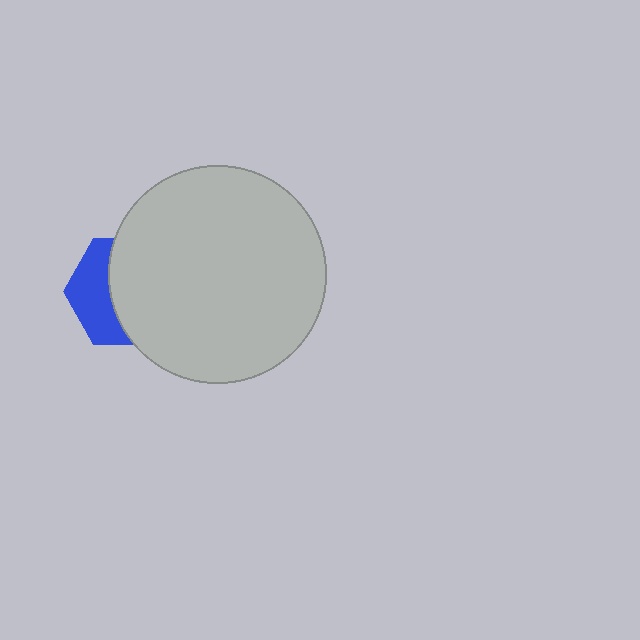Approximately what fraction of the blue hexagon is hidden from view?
Roughly 61% of the blue hexagon is hidden behind the light gray circle.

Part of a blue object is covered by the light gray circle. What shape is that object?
It is a hexagon.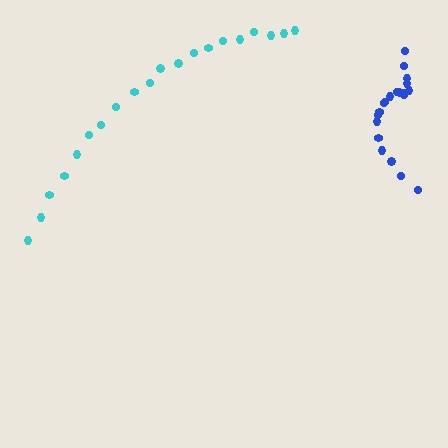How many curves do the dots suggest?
There are 2 distinct paths.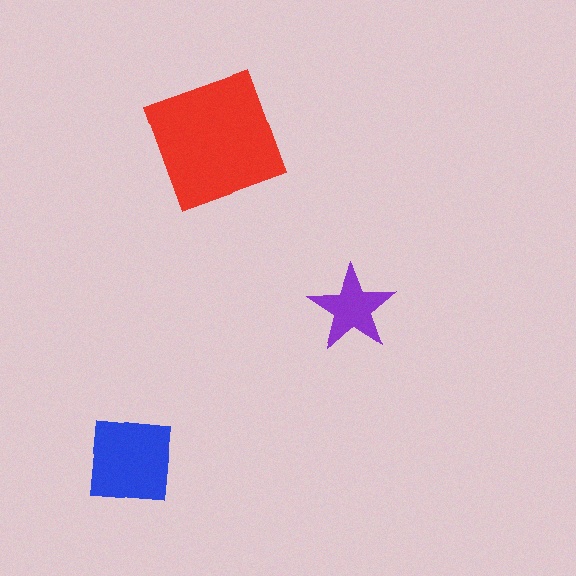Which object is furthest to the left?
The blue square is leftmost.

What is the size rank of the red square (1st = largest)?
1st.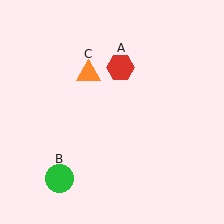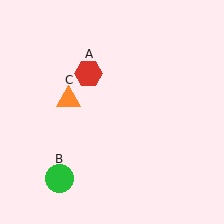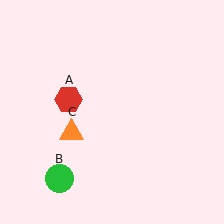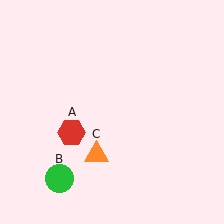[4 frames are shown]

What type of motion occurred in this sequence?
The red hexagon (object A), orange triangle (object C) rotated counterclockwise around the center of the scene.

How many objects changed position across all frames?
2 objects changed position: red hexagon (object A), orange triangle (object C).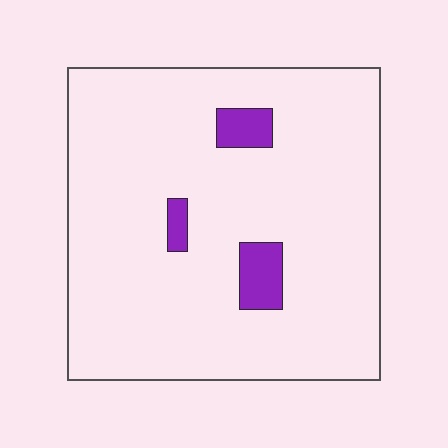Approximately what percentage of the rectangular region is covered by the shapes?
Approximately 5%.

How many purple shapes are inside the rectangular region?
3.